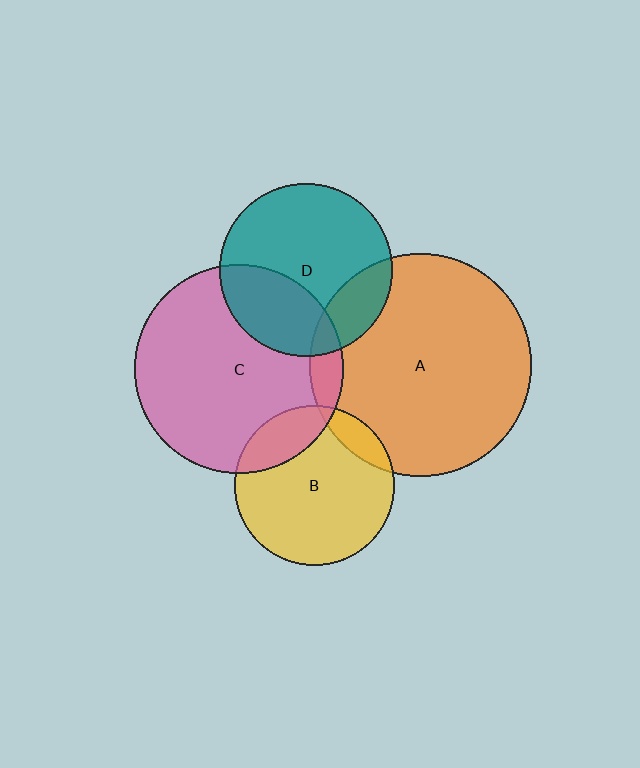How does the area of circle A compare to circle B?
Approximately 1.9 times.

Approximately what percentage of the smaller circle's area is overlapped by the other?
Approximately 20%.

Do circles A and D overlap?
Yes.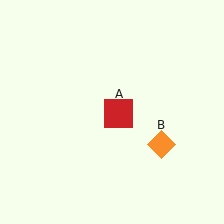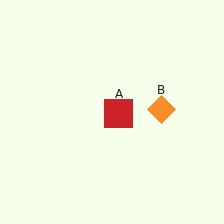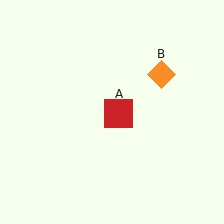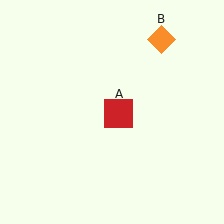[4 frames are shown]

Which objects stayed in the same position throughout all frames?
Red square (object A) remained stationary.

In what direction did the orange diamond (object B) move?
The orange diamond (object B) moved up.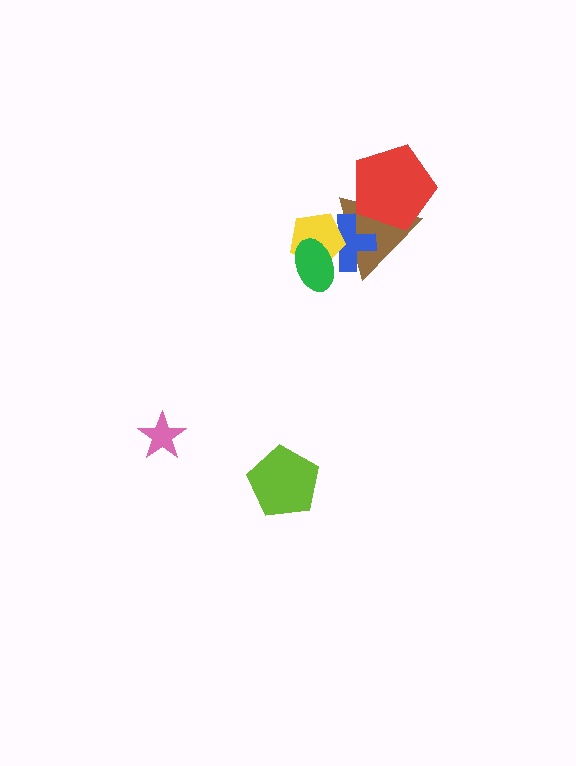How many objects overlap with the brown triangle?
4 objects overlap with the brown triangle.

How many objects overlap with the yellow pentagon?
3 objects overlap with the yellow pentagon.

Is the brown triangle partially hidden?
Yes, it is partially covered by another shape.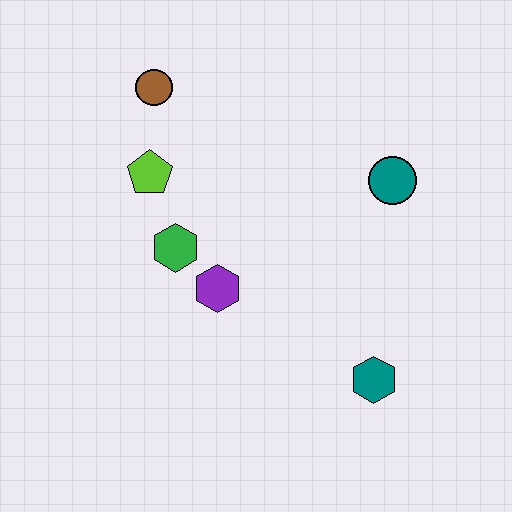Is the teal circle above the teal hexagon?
Yes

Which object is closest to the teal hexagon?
The purple hexagon is closest to the teal hexagon.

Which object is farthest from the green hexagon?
The teal hexagon is farthest from the green hexagon.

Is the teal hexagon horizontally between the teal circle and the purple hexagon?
Yes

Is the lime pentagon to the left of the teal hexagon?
Yes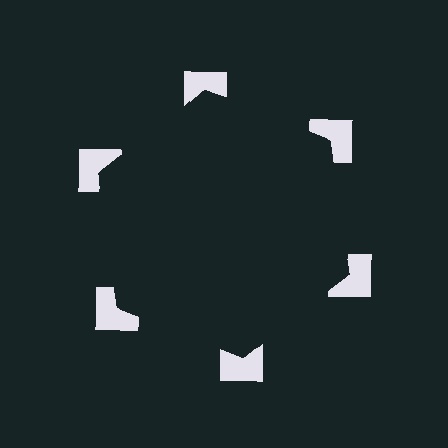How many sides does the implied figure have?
6 sides.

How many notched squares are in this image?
There are 6 — one at each vertex of the illusory hexagon.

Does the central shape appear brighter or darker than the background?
It typically appears slightly darker than the background, even though no actual brightness change is drawn.